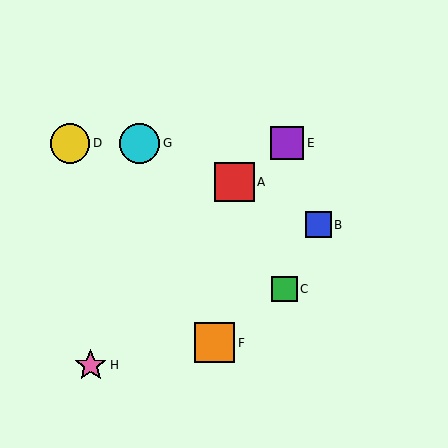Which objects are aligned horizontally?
Objects D, E, G are aligned horizontally.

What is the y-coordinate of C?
Object C is at y≈289.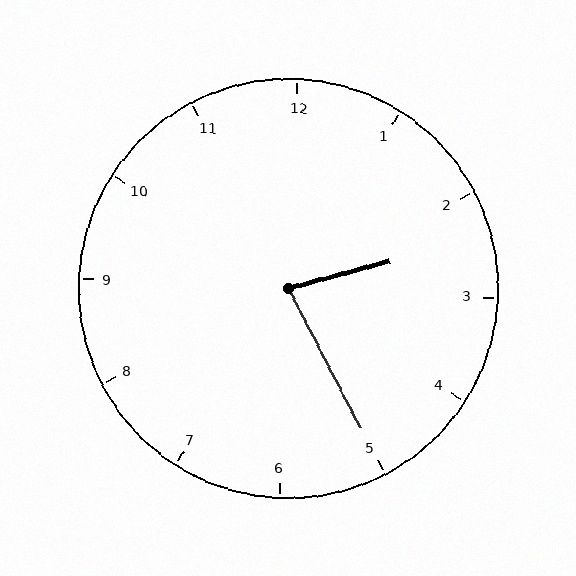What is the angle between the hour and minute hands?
Approximately 78 degrees.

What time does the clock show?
2:25.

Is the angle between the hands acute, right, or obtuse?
It is acute.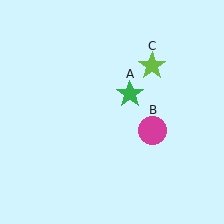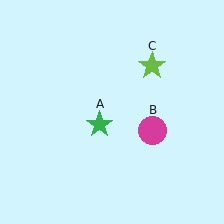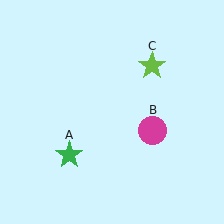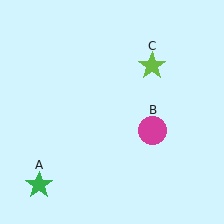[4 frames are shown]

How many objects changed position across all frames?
1 object changed position: green star (object A).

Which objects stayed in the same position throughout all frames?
Magenta circle (object B) and lime star (object C) remained stationary.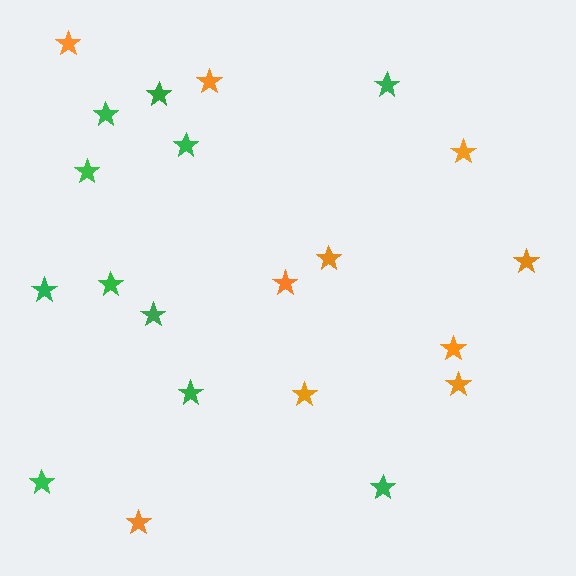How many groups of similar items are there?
There are 2 groups: one group of green stars (11) and one group of orange stars (10).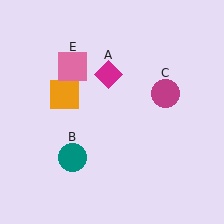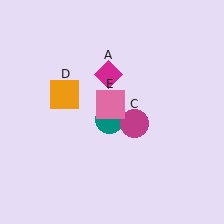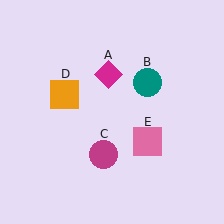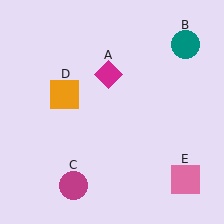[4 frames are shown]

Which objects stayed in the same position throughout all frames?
Magenta diamond (object A) and orange square (object D) remained stationary.